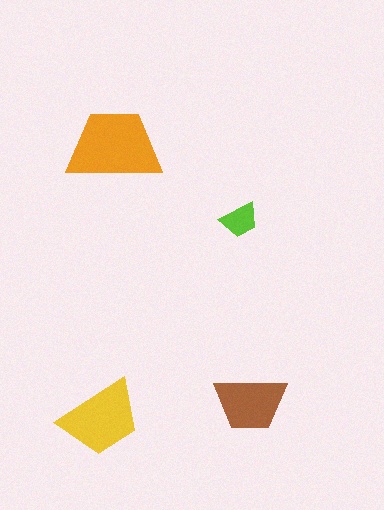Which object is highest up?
The orange trapezoid is topmost.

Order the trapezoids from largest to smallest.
the orange one, the yellow one, the brown one, the lime one.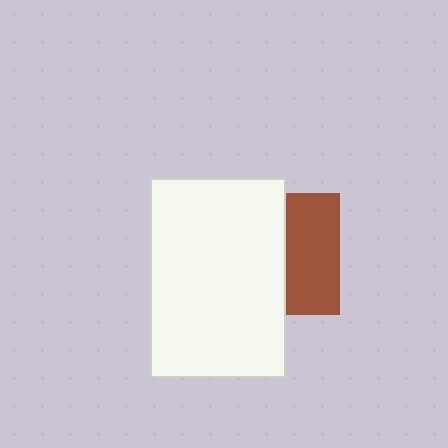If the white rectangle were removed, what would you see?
You would see the complete brown square.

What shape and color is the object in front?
The object in front is a white rectangle.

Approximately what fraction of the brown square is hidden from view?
Roughly 56% of the brown square is hidden behind the white rectangle.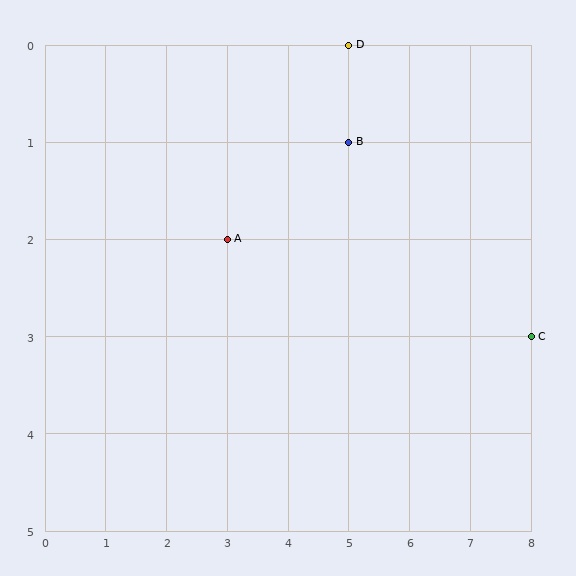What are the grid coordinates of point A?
Point A is at grid coordinates (3, 2).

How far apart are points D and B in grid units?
Points D and B are 1 row apart.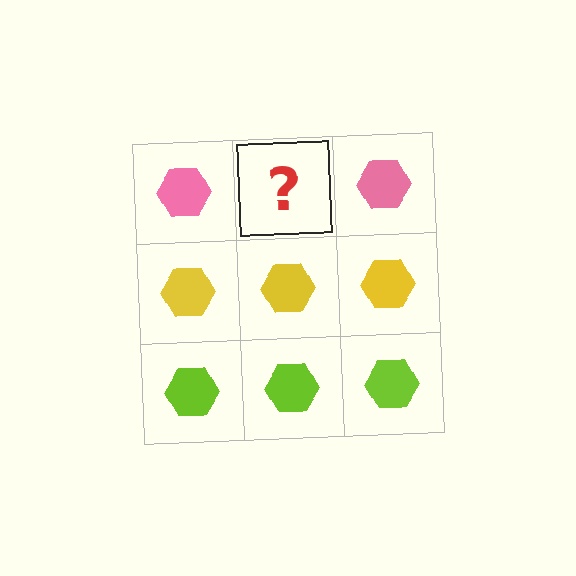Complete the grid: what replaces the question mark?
The question mark should be replaced with a pink hexagon.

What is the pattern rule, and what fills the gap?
The rule is that each row has a consistent color. The gap should be filled with a pink hexagon.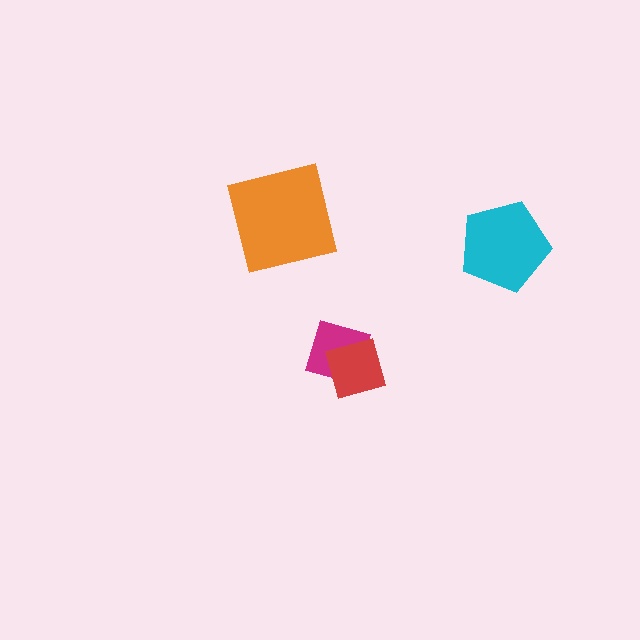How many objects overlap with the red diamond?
1 object overlaps with the red diamond.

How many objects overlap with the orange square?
0 objects overlap with the orange square.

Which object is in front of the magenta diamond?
The red diamond is in front of the magenta diamond.